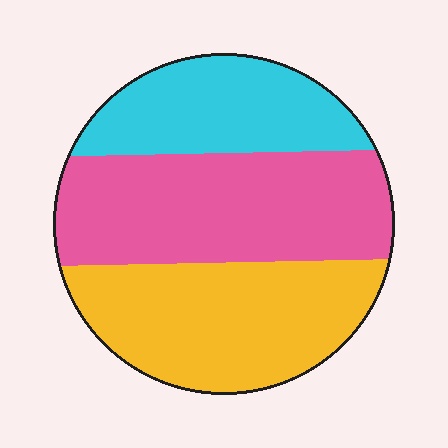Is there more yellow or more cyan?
Yellow.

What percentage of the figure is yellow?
Yellow takes up about three eighths (3/8) of the figure.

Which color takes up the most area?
Pink, at roughly 40%.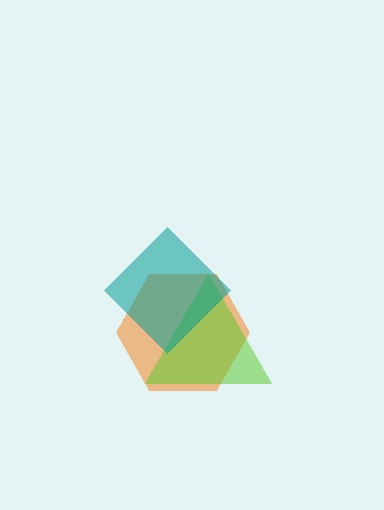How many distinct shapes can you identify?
There are 3 distinct shapes: an orange hexagon, a lime triangle, a teal diamond.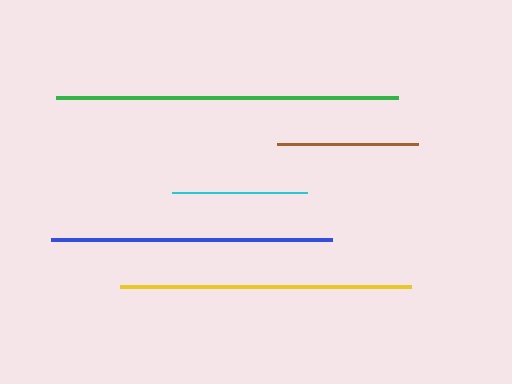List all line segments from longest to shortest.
From longest to shortest: green, yellow, blue, brown, cyan.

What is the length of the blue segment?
The blue segment is approximately 281 pixels long.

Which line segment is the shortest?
The cyan line is the shortest at approximately 136 pixels.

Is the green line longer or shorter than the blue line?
The green line is longer than the blue line.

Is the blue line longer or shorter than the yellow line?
The yellow line is longer than the blue line.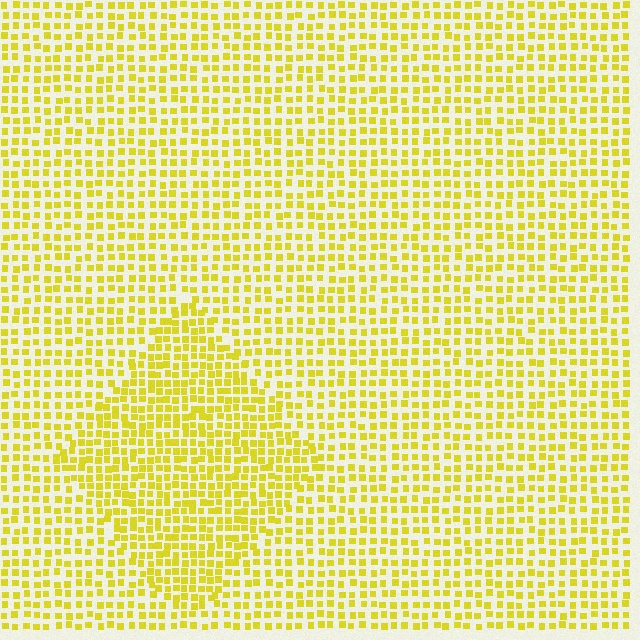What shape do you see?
I see a diamond.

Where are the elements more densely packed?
The elements are more densely packed inside the diamond boundary.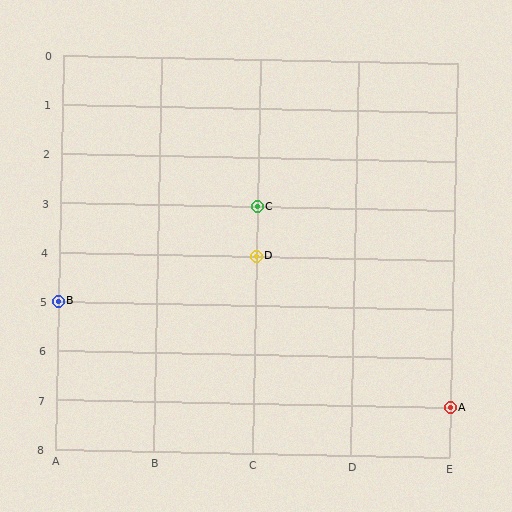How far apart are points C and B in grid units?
Points C and B are 2 columns and 2 rows apart (about 2.8 grid units diagonally).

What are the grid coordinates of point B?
Point B is at grid coordinates (A, 5).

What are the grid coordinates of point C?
Point C is at grid coordinates (C, 3).